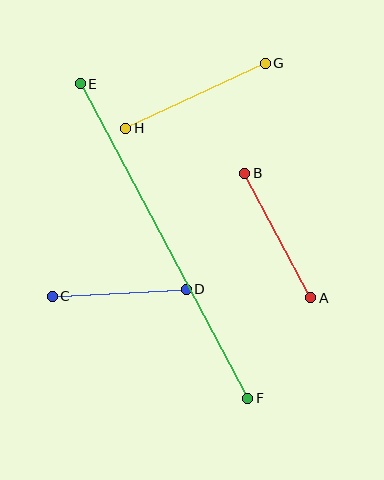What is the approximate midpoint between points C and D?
The midpoint is at approximately (119, 293) pixels.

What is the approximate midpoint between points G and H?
The midpoint is at approximately (195, 96) pixels.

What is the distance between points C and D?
The distance is approximately 134 pixels.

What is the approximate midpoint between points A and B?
The midpoint is at approximately (278, 235) pixels.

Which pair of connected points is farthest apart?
Points E and F are farthest apart.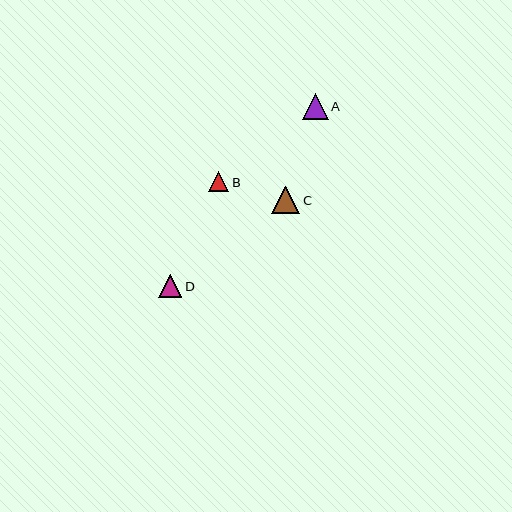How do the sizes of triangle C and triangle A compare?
Triangle C and triangle A are approximately the same size.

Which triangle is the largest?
Triangle C is the largest with a size of approximately 28 pixels.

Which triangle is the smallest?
Triangle B is the smallest with a size of approximately 20 pixels.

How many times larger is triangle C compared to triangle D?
Triangle C is approximately 1.2 times the size of triangle D.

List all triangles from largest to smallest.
From largest to smallest: C, A, D, B.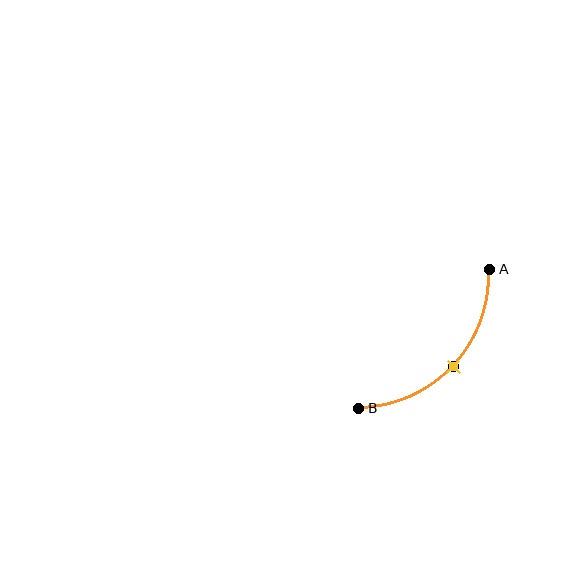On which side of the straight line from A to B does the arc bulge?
The arc bulges below and to the right of the straight line connecting A and B.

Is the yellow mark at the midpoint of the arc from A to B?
Yes. The yellow mark lies on the arc at equal arc-length from both A and B — it is the arc midpoint.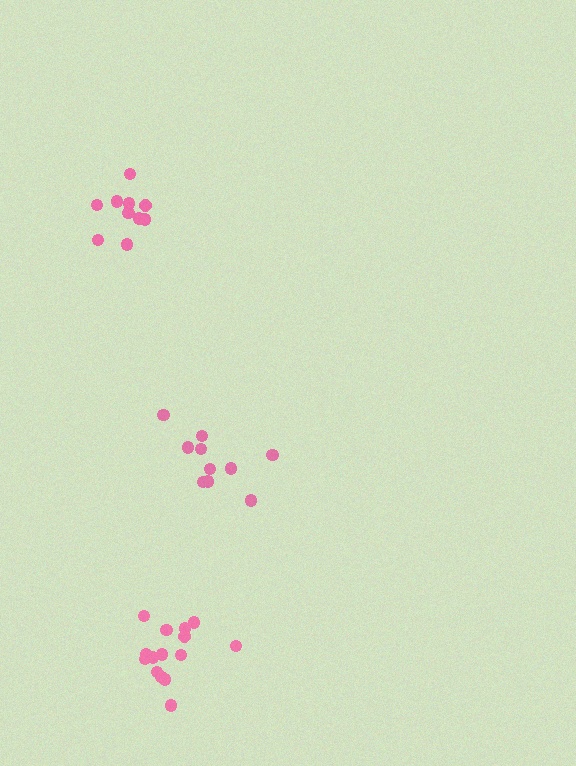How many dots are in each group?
Group 1: 10 dots, Group 2: 15 dots, Group 3: 10 dots (35 total).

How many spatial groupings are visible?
There are 3 spatial groupings.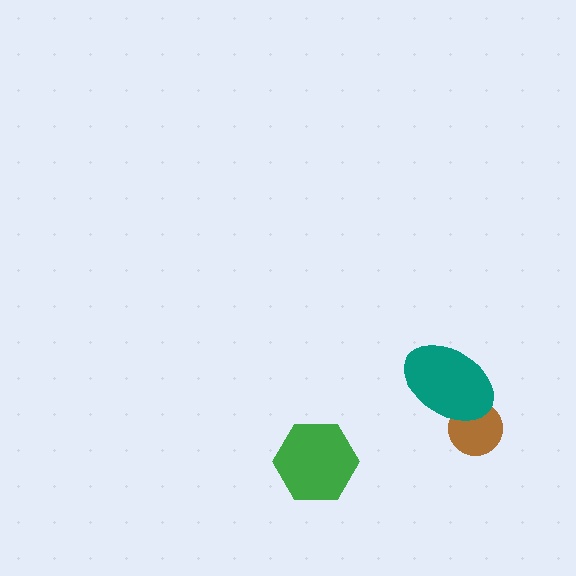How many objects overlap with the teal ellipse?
1 object overlaps with the teal ellipse.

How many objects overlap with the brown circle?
1 object overlaps with the brown circle.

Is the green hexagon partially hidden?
No, no other shape covers it.